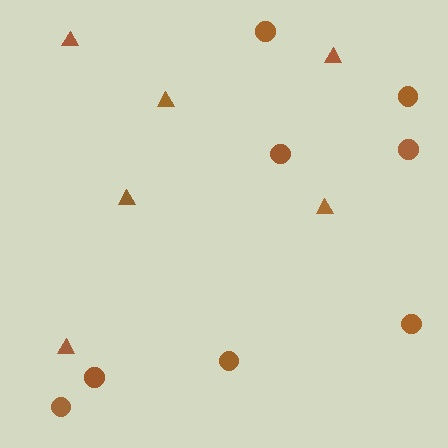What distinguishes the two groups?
There are 2 groups: one group of triangles (6) and one group of circles (8).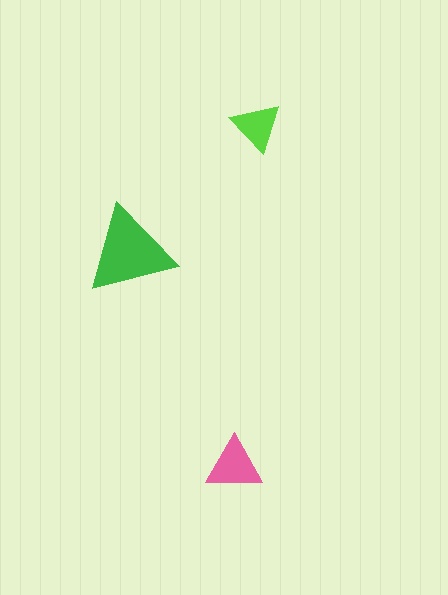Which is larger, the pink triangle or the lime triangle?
The pink one.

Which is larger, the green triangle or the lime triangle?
The green one.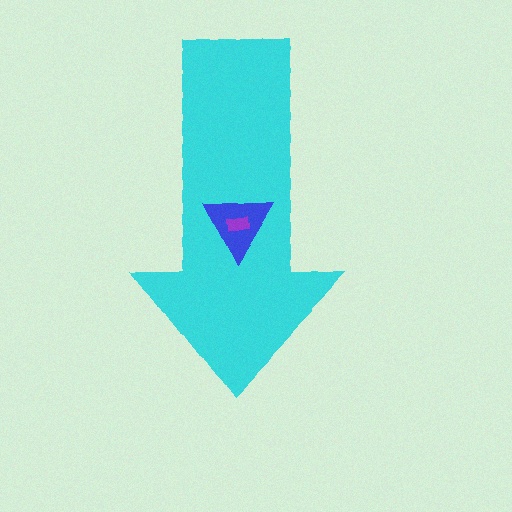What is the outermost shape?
The cyan arrow.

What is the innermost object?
The purple rectangle.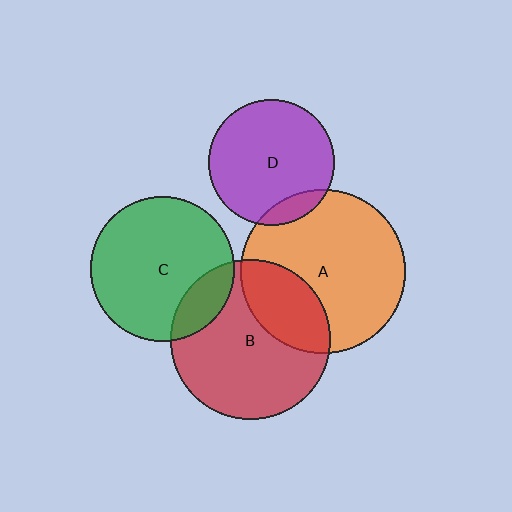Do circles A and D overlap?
Yes.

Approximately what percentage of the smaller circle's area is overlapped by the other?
Approximately 10%.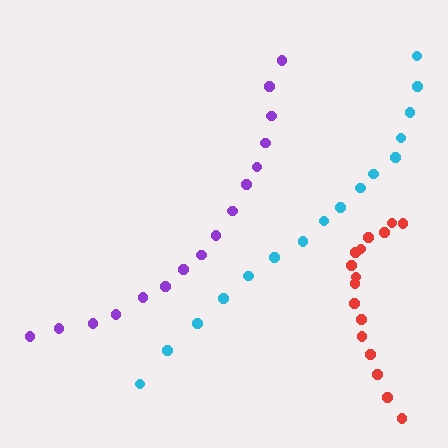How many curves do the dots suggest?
There are 3 distinct paths.